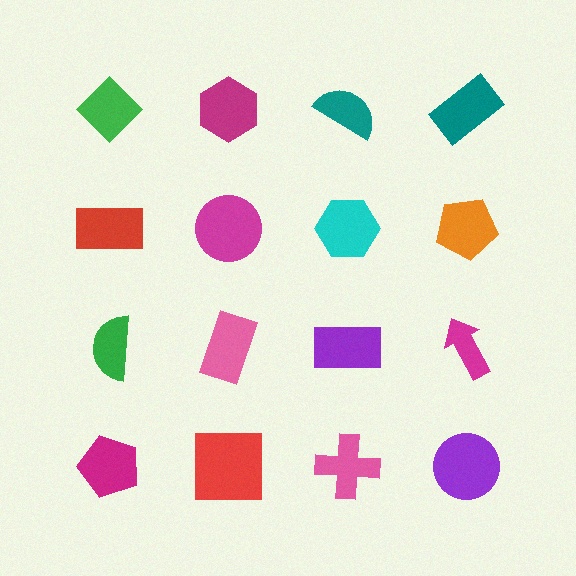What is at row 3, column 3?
A purple rectangle.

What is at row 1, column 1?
A green diamond.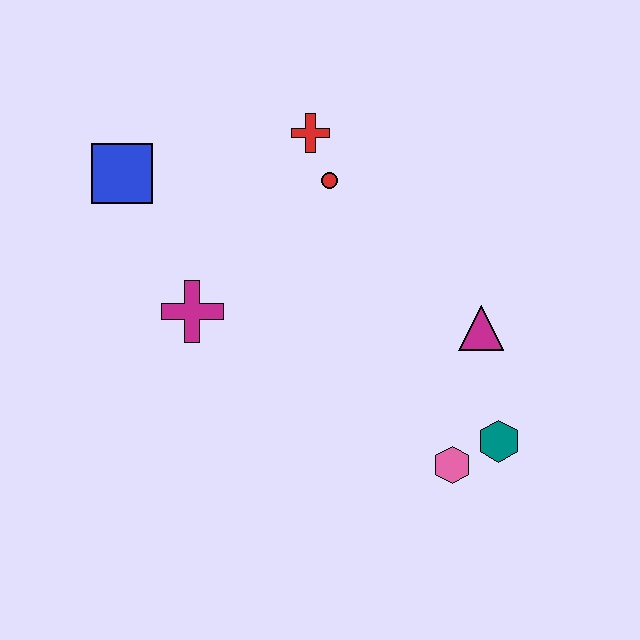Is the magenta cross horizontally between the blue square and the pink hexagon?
Yes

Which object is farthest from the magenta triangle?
The blue square is farthest from the magenta triangle.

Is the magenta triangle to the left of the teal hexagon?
Yes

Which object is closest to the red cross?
The red circle is closest to the red cross.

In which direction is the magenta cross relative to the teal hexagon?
The magenta cross is to the left of the teal hexagon.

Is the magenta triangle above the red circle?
No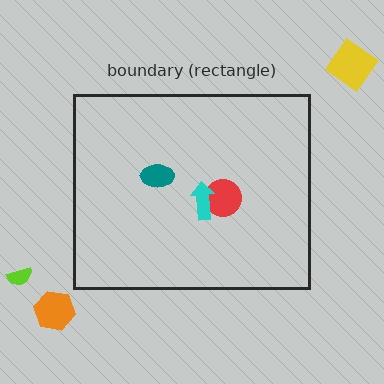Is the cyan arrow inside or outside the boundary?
Inside.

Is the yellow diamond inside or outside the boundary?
Outside.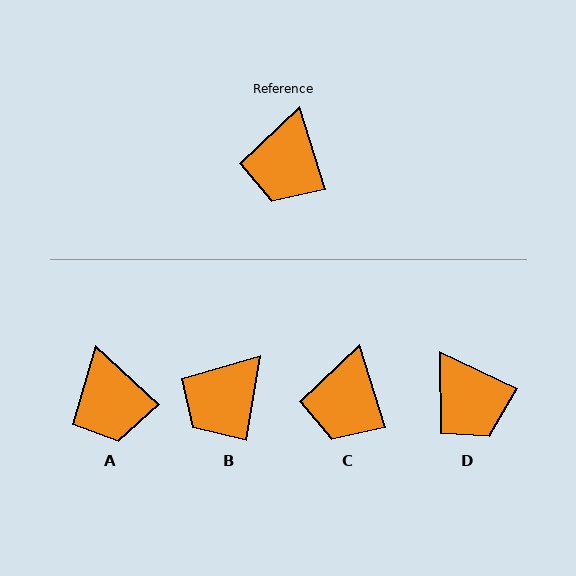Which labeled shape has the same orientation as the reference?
C.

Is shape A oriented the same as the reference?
No, it is off by about 30 degrees.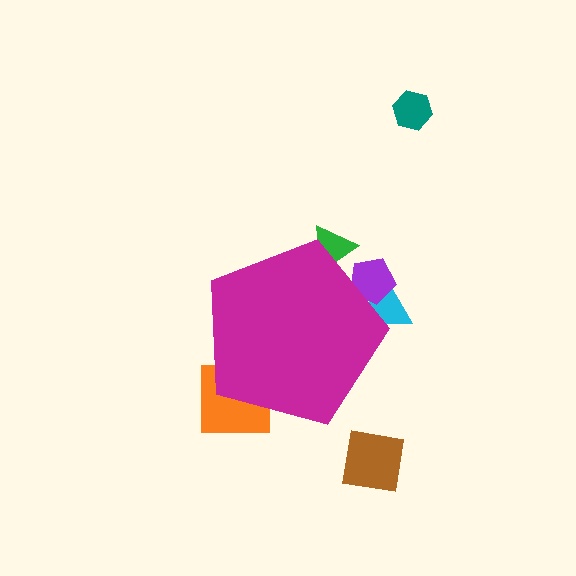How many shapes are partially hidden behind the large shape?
4 shapes are partially hidden.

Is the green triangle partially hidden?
Yes, the green triangle is partially hidden behind the magenta pentagon.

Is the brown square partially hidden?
No, the brown square is fully visible.